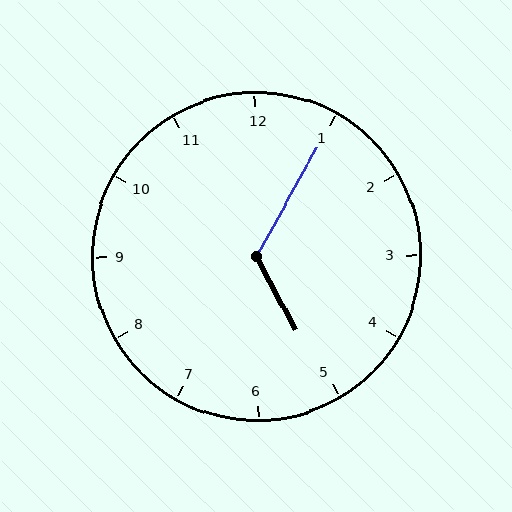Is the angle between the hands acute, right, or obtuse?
It is obtuse.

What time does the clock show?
5:05.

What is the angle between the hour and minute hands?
Approximately 122 degrees.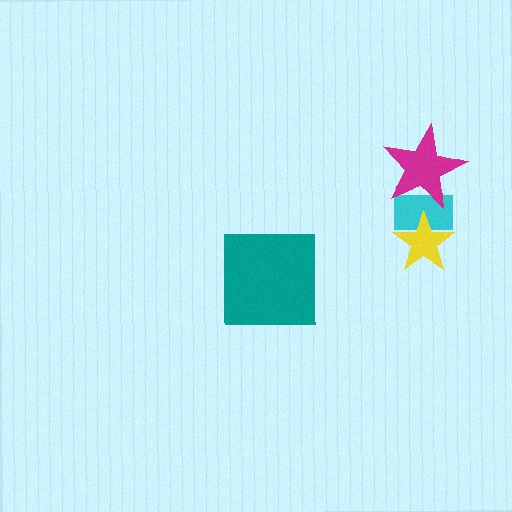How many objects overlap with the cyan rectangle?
2 objects overlap with the cyan rectangle.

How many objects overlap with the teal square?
0 objects overlap with the teal square.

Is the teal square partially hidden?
No, no other shape covers it.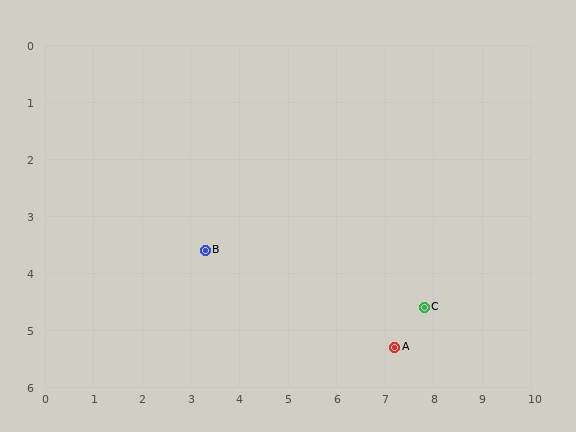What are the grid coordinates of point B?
Point B is at approximately (3.3, 3.6).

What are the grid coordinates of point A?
Point A is at approximately (7.2, 5.3).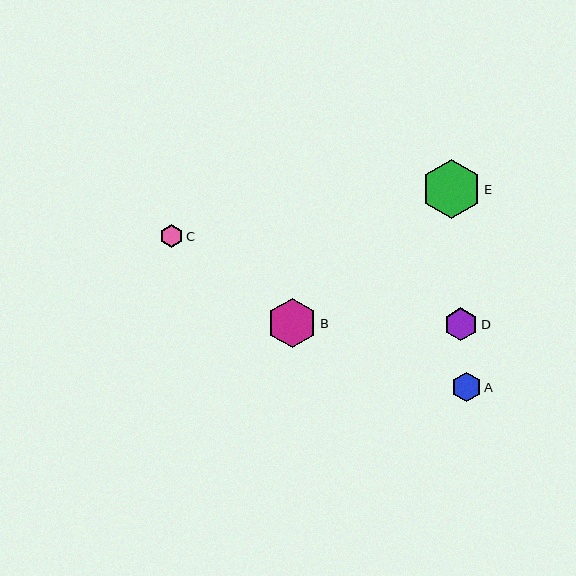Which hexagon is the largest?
Hexagon E is the largest with a size of approximately 60 pixels.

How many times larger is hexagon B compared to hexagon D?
Hexagon B is approximately 1.5 times the size of hexagon D.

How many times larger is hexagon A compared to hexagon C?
Hexagon A is approximately 1.3 times the size of hexagon C.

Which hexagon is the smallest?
Hexagon C is the smallest with a size of approximately 23 pixels.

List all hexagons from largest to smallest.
From largest to smallest: E, B, D, A, C.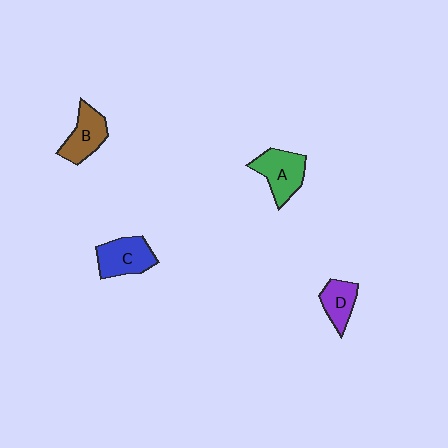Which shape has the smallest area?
Shape D (purple).